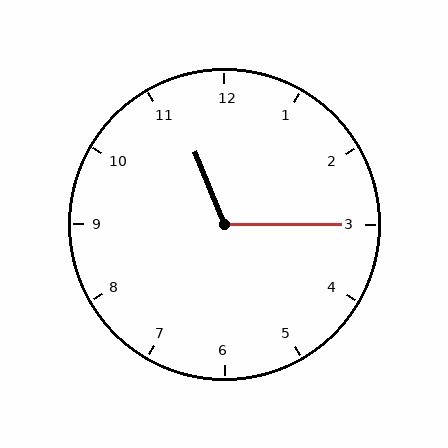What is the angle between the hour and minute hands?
Approximately 112 degrees.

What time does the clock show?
11:15.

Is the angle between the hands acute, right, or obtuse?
It is obtuse.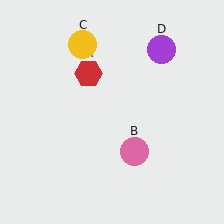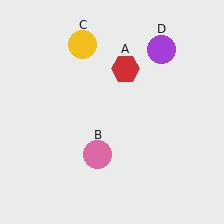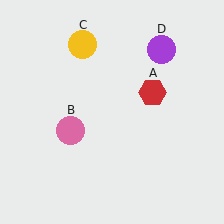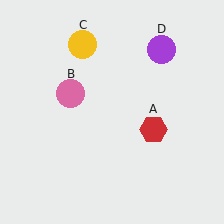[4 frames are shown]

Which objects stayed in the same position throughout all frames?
Yellow circle (object C) and purple circle (object D) remained stationary.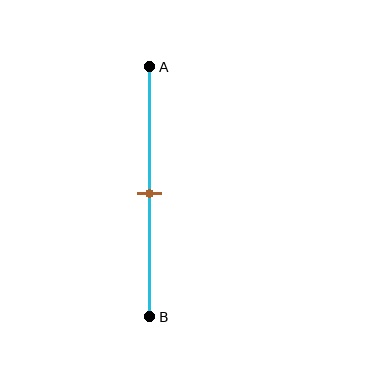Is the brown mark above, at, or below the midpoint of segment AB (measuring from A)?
The brown mark is approximately at the midpoint of segment AB.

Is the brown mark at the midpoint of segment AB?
Yes, the mark is approximately at the midpoint.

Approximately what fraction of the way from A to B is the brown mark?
The brown mark is approximately 50% of the way from A to B.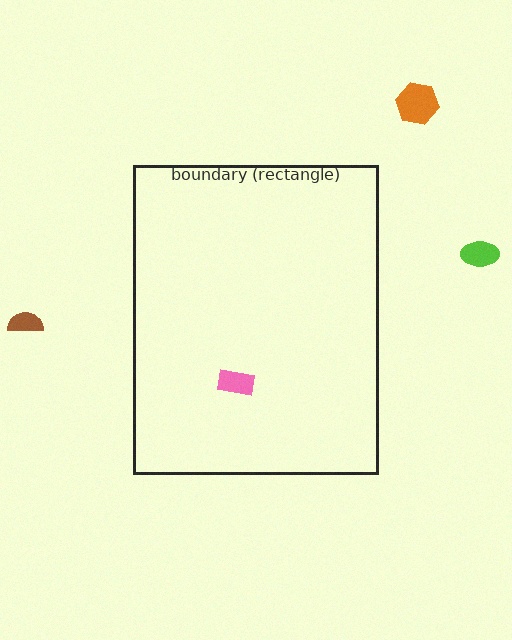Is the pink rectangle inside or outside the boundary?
Inside.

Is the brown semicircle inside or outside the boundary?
Outside.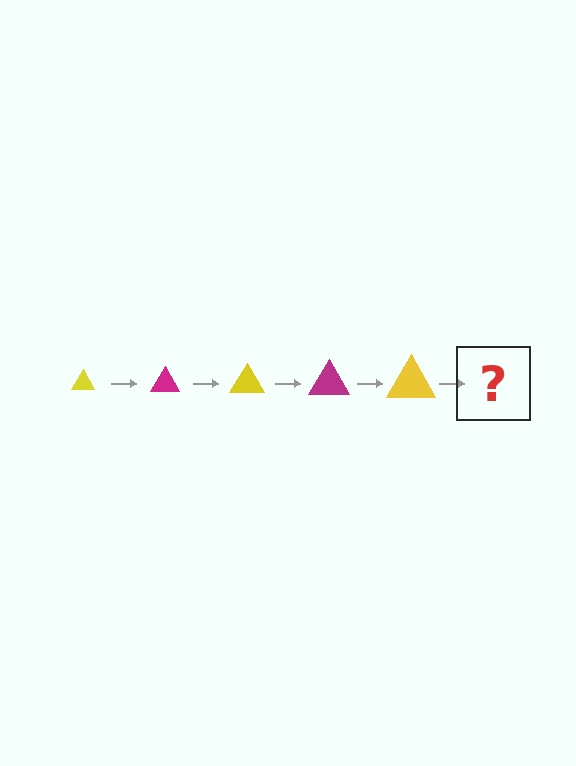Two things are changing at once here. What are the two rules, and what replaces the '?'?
The two rules are that the triangle grows larger each step and the color cycles through yellow and magenta. The '?' should be a magenta triangle, larger than the previous one.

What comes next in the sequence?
The next element should be a magenta triangle, larger than the previous one.